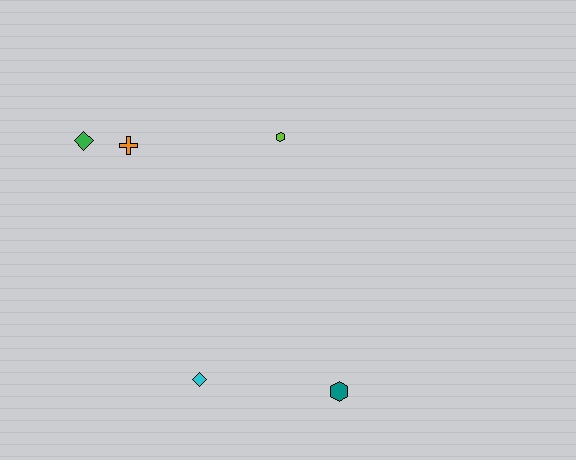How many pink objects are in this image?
There are no pink objects.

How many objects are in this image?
There are 5 objects.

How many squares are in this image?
There are no squares.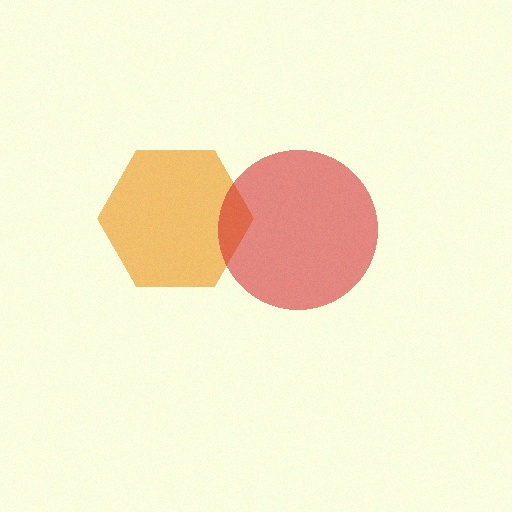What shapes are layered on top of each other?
The layered shapes are: an orange hexagon, a red circle.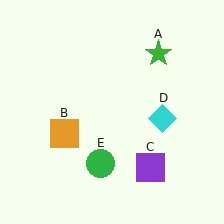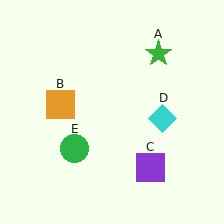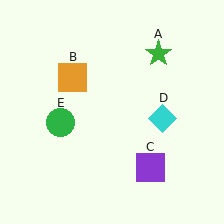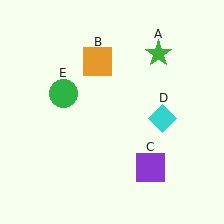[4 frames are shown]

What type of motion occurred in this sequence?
The orange square (object B), green circle (object E) rotated clockwise around the center of the scene.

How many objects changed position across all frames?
2 objects changed position: orange square (object B), green circle (object E).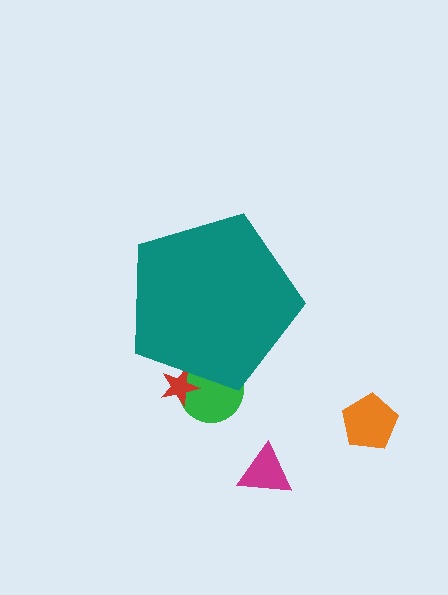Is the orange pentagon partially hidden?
No, the orange pentagon is fully visible.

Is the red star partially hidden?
Yes, the red star is partially hidden behind the teal pentagon.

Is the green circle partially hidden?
Yes, the green circle is partially hidden behind the teal pentagon.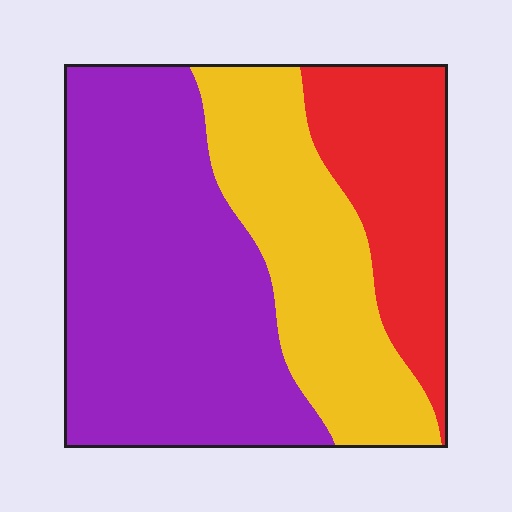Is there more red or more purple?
Purple.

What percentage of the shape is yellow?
Yellow covers 29% of the shape.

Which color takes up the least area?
Red, at roughly 20%.